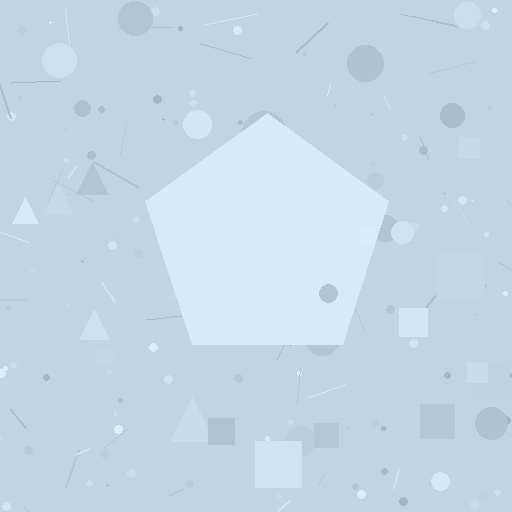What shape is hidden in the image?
A pentagon is hidden in the image.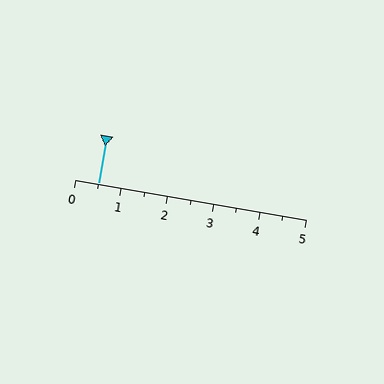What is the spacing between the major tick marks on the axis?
The major ticks are spaced 1 apart.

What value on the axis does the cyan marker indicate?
The marker indicates approximately 0.5.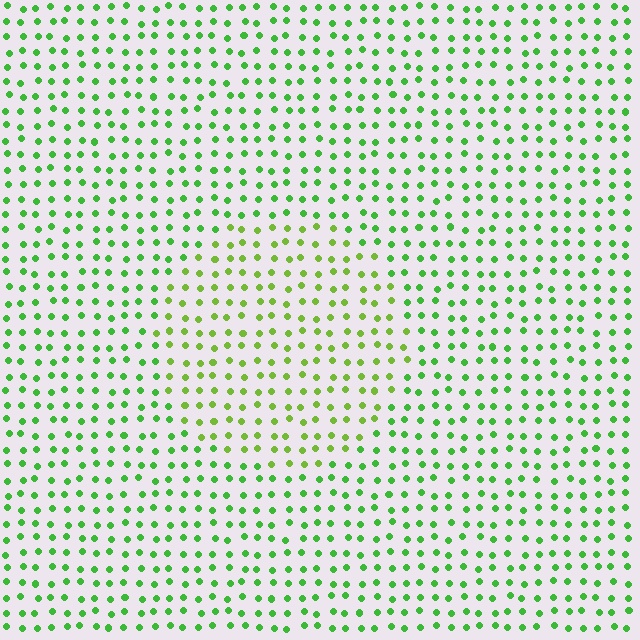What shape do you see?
I see a circle.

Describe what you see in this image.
The image is filled with small green elements in a uniform arrangement. A circle-shaped region is visible where the elements are tinted to a slightly different hue, forming a subtle color boundary.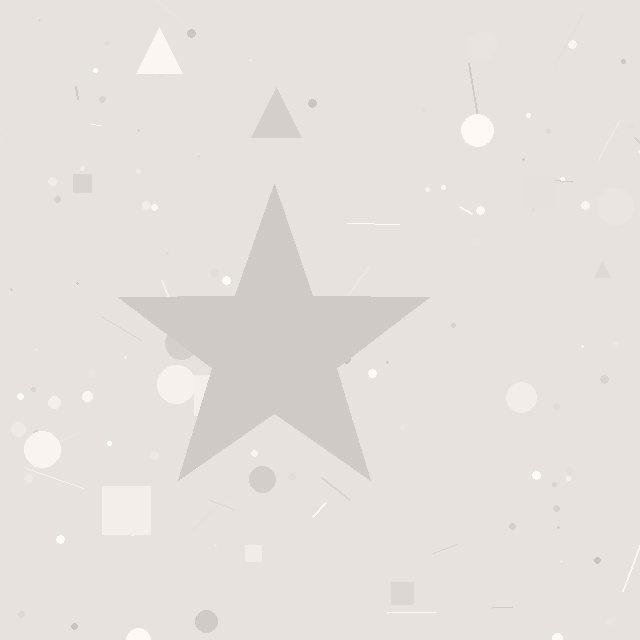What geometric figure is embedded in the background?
A star is embedded in the background.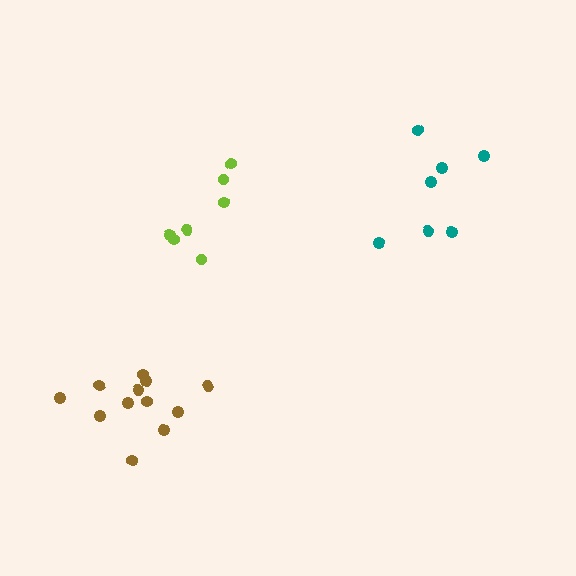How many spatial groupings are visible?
There are 3 spatial groupings.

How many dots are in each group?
Group 1: 7 dots, Group 2: 7 dots, Group 3: 12 dots (26 total).